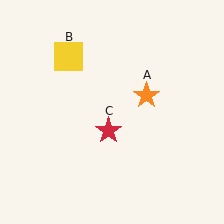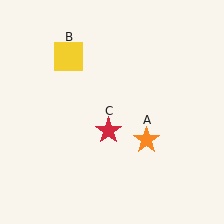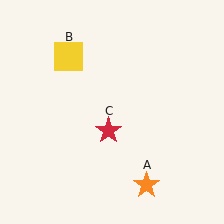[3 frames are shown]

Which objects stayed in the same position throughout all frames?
Yellow square (object B) and red star (object C) remained stationary.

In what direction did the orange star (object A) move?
The orange star (object A) moved down.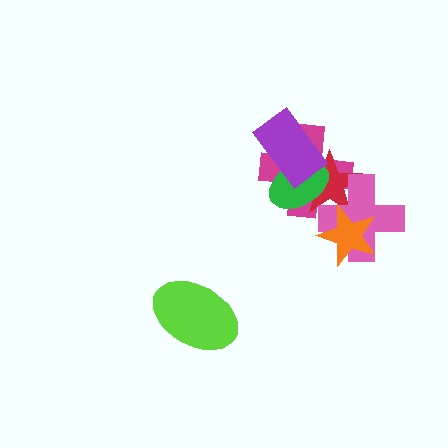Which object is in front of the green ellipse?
The purple rectangle is in front of the green ellipse.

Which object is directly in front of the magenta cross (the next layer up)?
The red star is directly in front of the magenta cross.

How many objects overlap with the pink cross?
3 objects overlap with the pink cross.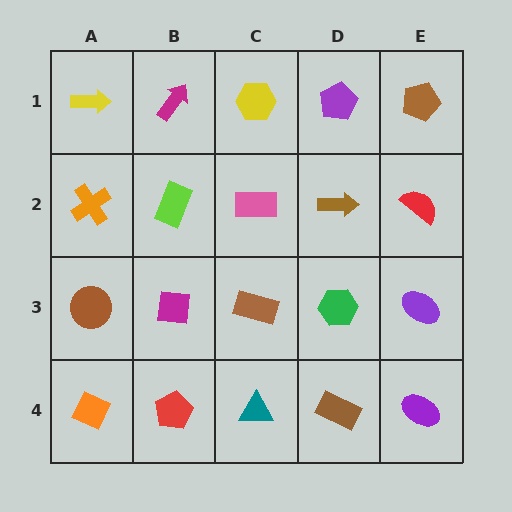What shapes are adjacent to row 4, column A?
A brown circle (row 3, column A), a red pentagon (row 4, column B).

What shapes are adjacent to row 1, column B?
A lime rectangle (row 2, column B), a yellow arrow (row 1, column A), a yellow hexagon (row 1, column C).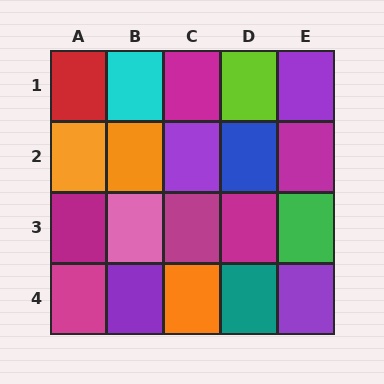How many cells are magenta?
6 cells are magenta.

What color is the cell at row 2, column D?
Blue.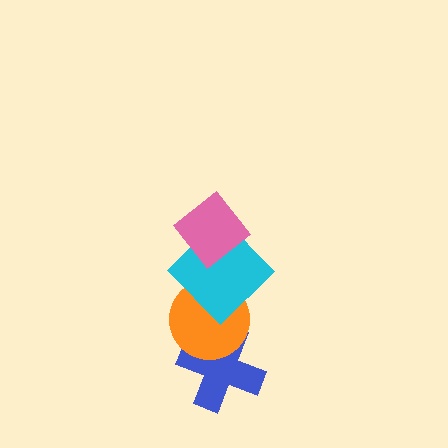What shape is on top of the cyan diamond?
The pink diamond is on top of the cyan diamond.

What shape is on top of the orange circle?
The cyan diamond is on top of the orange circle.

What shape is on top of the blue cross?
The orange circle is on top of the blue cross.